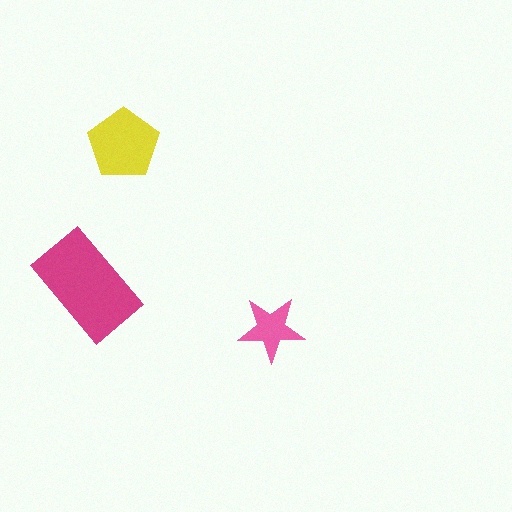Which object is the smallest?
The pink star.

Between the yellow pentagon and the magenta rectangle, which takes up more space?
The magenta rectangle.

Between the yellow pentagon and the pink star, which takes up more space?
The yellow pentagon.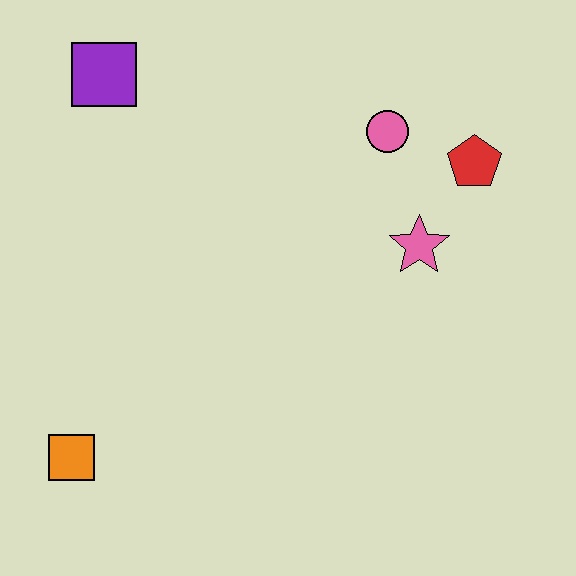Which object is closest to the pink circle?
The red pentagon is closest to the pink circle.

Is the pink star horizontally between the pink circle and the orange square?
No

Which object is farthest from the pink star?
The orange square is farthest from the pink star.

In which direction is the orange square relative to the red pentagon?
The orange square is to the left of the red pentagon.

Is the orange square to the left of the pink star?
Yes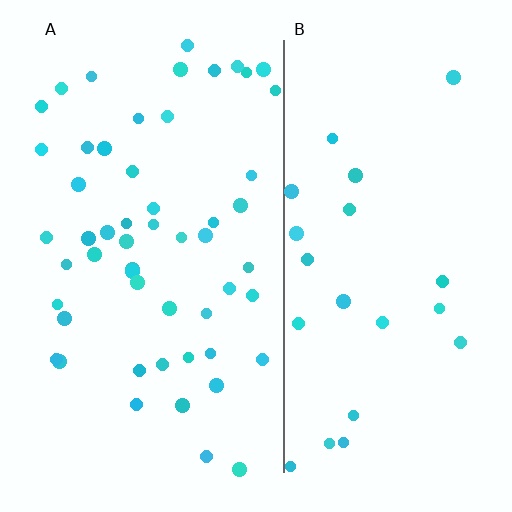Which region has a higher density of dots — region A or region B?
A (the left).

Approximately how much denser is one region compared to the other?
Approximately 2.4× — region A over region B.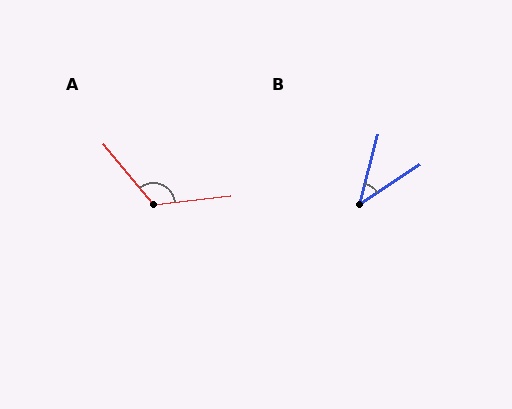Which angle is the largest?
A, at approximately 122 degrees.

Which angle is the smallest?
B, at approximately 42 degrees.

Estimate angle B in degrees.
Approximately 42 degrees.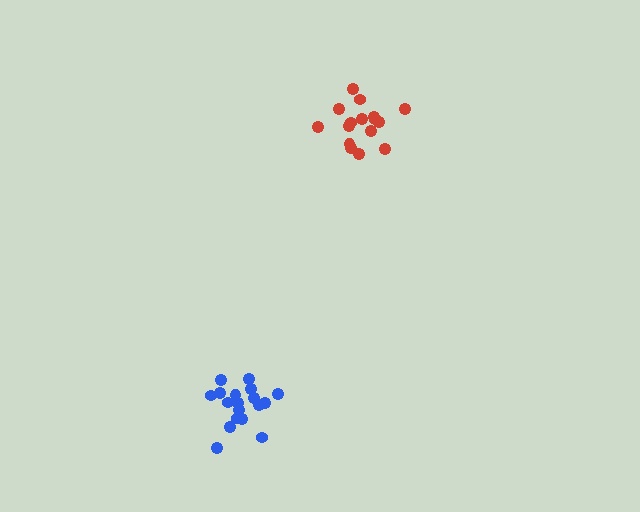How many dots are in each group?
Group 1: 16 dots, Group 2: 18 dots (34 total).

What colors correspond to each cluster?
The clusters are colored: red, blue.